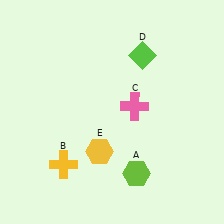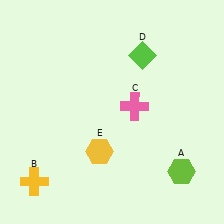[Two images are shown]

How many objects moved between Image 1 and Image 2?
2 objects moved between the two images.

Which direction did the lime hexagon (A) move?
The lime hexagon (A) moved right.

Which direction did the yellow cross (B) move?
The yellow cross (B) moved left.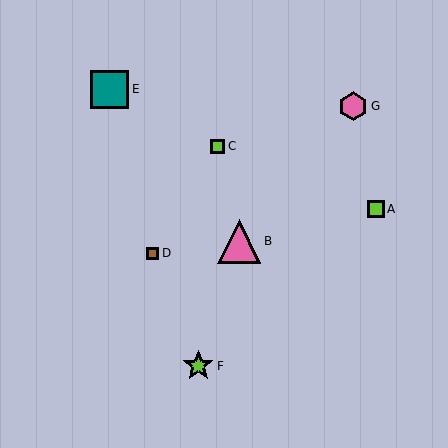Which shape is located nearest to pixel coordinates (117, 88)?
The teal square (labeled E) at (110, 89) is nearest to that location.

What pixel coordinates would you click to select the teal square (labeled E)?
Click at (110, 89) to select the teal square E.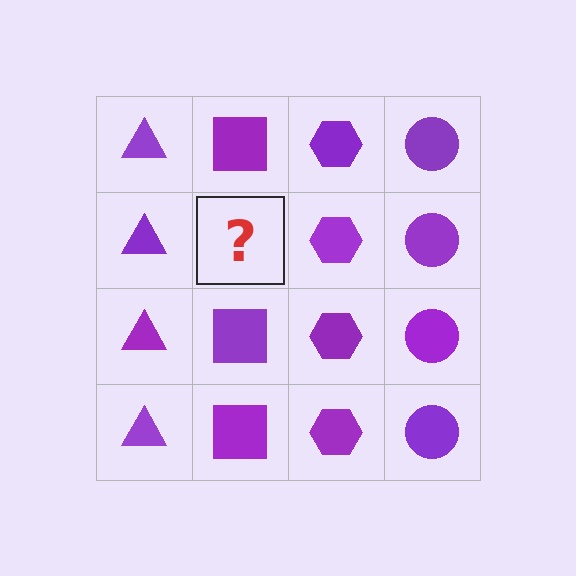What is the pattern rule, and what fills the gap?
The rule is that each column has a consistent shape. The gap should be filled with a purple square.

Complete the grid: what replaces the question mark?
The question mark should be replaced with a purple square.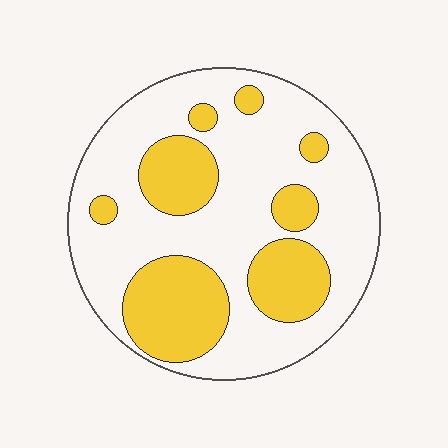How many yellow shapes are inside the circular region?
8.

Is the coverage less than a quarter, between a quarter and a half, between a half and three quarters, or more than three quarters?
Between a quarter and a half.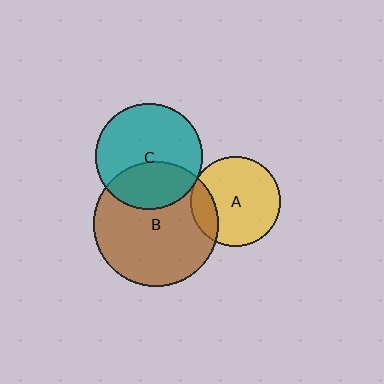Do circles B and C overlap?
Yes.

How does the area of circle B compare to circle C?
Approximately 1.4 times.